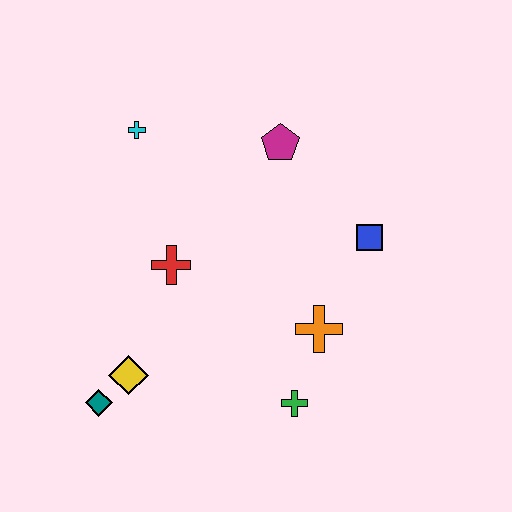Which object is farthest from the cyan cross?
The green cross is farthest from the cyan cross.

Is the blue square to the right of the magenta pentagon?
Yes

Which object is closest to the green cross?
The orange cross is closest to the green cross.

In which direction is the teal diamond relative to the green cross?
The teal diamond is to the left of the green cross.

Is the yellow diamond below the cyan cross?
Yes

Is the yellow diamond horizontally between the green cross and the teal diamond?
Yes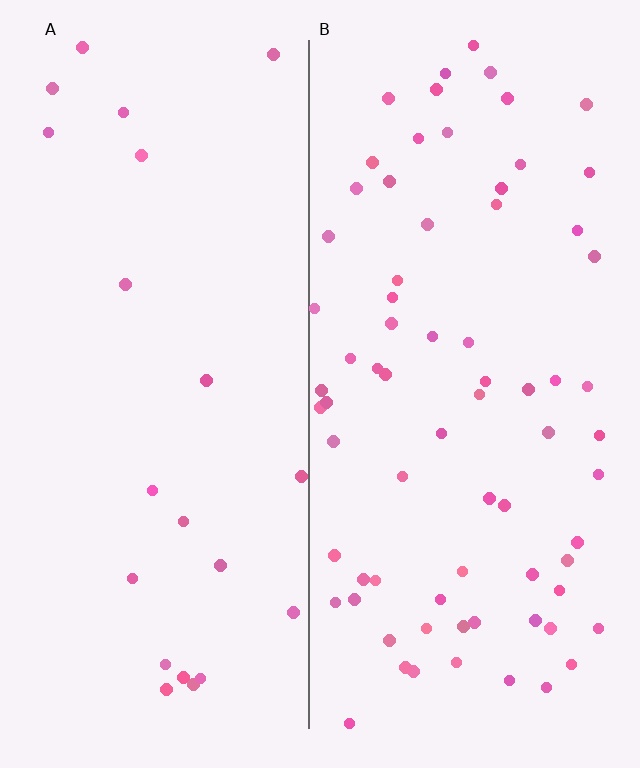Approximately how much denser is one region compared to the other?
Approximately 3.4× — region B over region A.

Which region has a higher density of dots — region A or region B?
B (the right).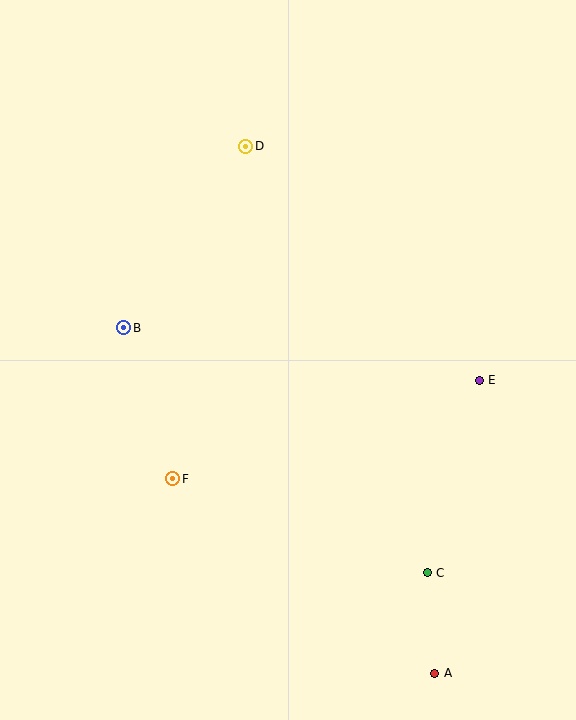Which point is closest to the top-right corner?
Point D is closest to the top-right corner.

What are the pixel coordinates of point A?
Point A is at (435, 673).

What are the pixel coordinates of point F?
Point F is at (173, 479).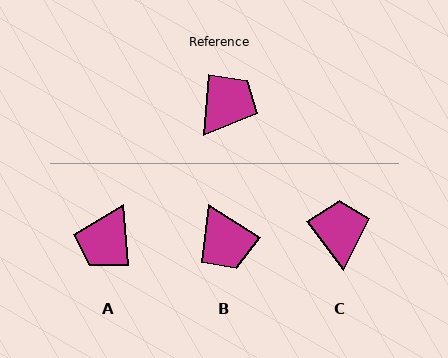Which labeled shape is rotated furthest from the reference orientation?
A, about 170 degrees away.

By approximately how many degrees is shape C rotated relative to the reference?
Approximately 42 degrees counter-clockwise.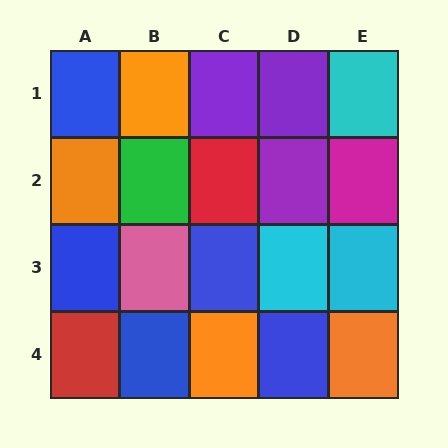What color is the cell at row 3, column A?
Blue.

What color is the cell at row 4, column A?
Red.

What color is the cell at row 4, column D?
Blue.